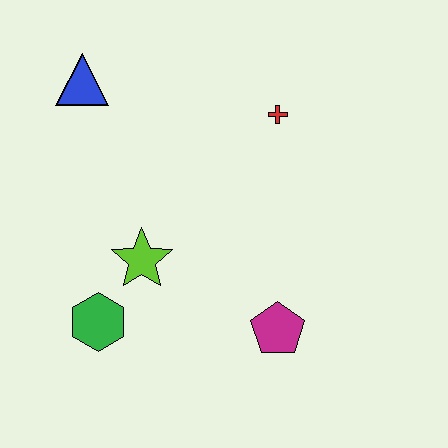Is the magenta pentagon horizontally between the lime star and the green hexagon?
No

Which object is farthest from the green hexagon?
The red cross is farthest from the green hexagon.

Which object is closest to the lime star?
The green hexagon is closest to the lime star.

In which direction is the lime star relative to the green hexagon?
The lime star is above the green hexagon.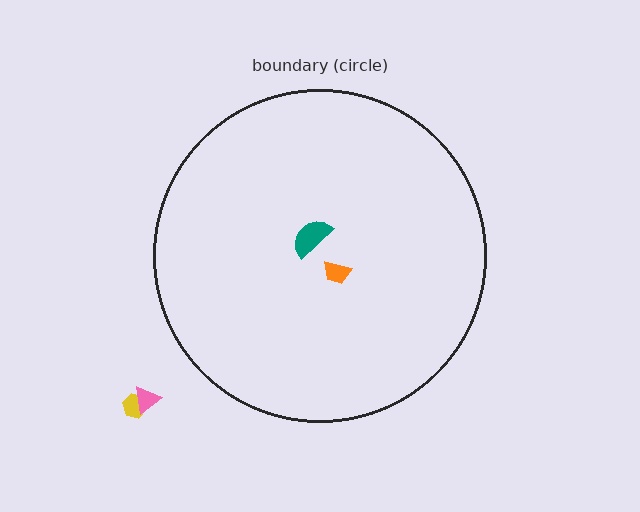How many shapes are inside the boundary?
2 inside, 2 outside.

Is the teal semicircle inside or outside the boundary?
Inside.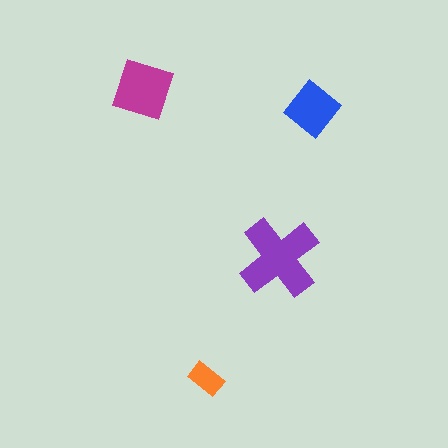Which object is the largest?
The purple cross.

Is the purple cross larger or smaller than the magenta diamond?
Larger.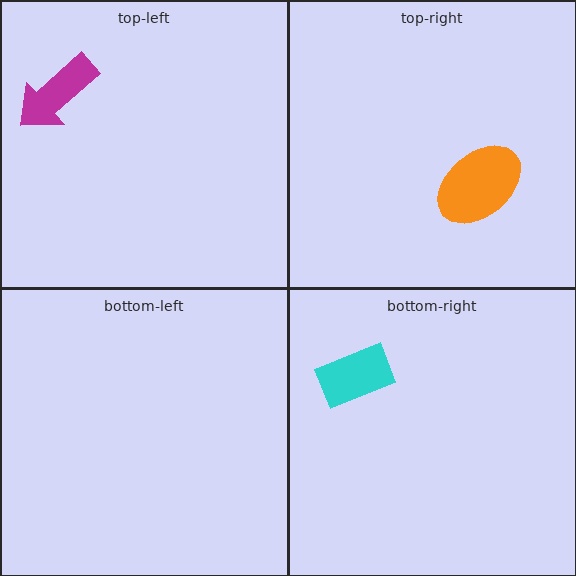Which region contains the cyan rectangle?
The bottom-right region.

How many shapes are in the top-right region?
1.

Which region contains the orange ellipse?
The top-right region.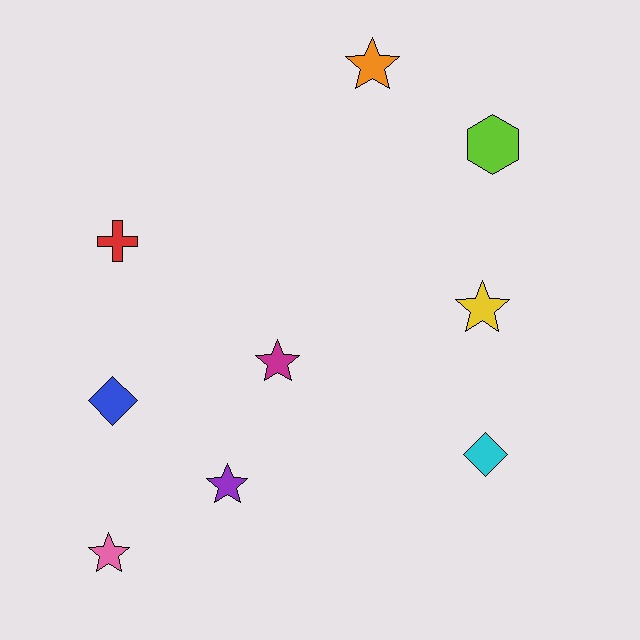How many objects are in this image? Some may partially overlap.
There are 9 objects.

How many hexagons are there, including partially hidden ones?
There is 1 hexagon.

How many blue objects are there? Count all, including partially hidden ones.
There is 1 blue object.